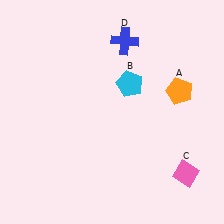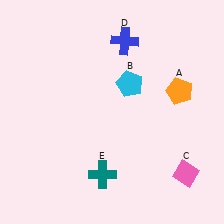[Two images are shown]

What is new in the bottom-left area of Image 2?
A teal cross (E) was added in the bottom-left area of Image 2.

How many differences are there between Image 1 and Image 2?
There is 1 difference between the two images.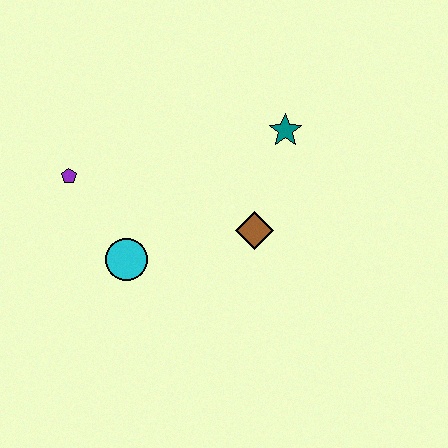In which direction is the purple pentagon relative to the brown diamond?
The purple pentagon is to the left of the brown diamond.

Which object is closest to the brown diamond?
The teal star is closest to the brown diamond.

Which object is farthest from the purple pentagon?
The teal star is farthest from the purple pentagon.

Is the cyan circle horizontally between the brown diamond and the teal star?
No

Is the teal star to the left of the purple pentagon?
No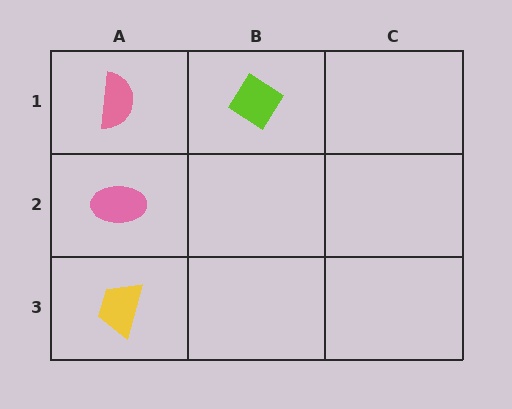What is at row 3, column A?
A yellow trapezoid.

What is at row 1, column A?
A pink semicircle.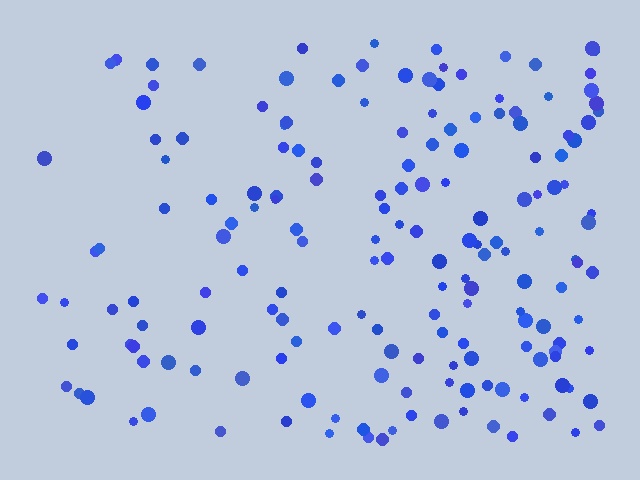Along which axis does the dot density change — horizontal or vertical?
Horizontal.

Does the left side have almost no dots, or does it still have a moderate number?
Still a moderate number, just noticeably fewer than the right.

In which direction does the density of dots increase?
From left to right, with the right side densest.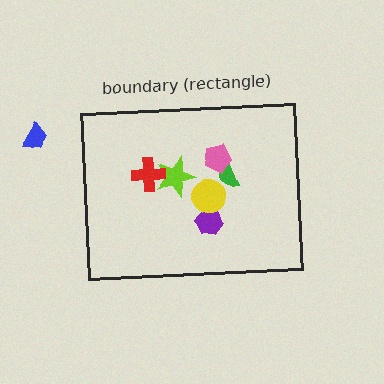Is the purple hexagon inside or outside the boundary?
Inside.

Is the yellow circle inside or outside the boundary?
Inside.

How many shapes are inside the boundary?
6 inside, 1 outside.